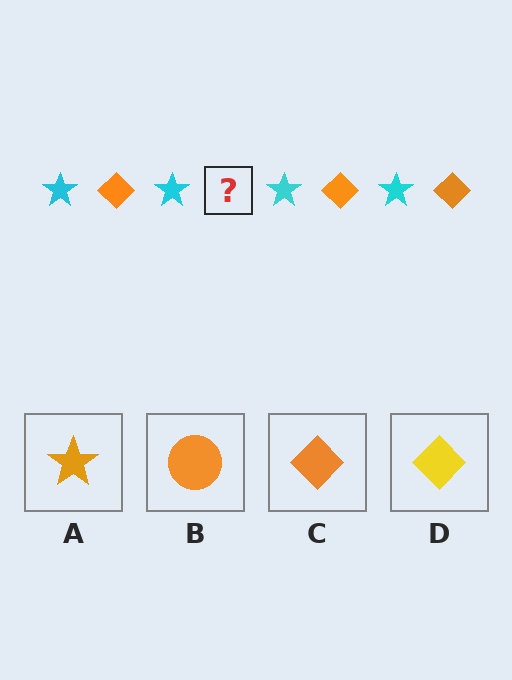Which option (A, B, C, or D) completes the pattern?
C.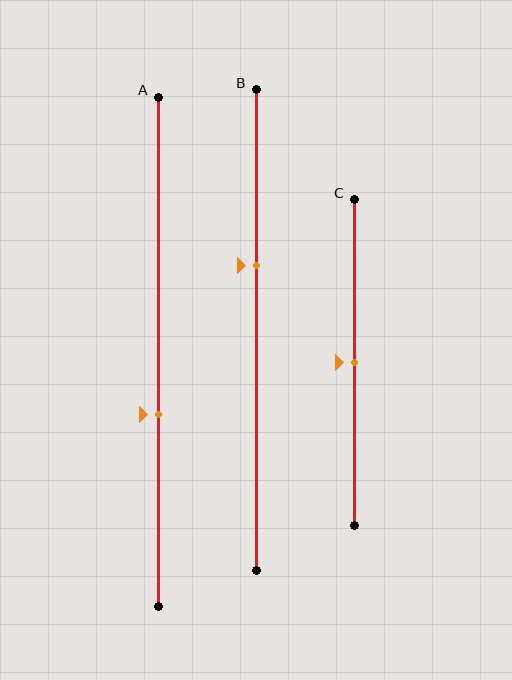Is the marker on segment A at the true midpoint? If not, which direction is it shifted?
No, the marker on segment A is shifted downward by about 12% of the segment length.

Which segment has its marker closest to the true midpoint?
Segment C has its marker closest to the true midpoint.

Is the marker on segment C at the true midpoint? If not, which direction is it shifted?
Yes, the marker on segment C is at the true midpoint.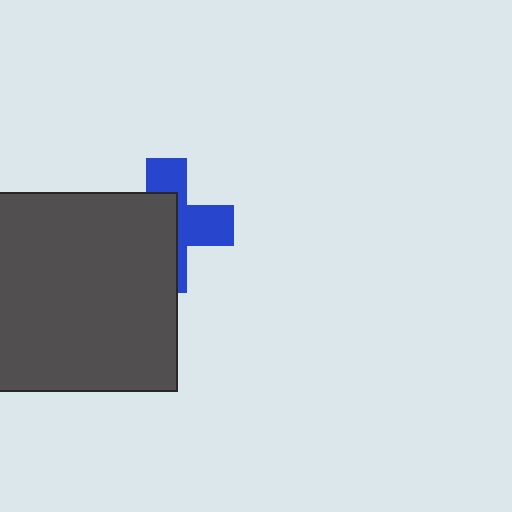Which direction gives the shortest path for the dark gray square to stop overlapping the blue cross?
Moving left gives the shortest separation.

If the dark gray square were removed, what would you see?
You would see the complete blue cross.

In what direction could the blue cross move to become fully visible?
The blue cross could move right. That would shift it out from behind the dark gray square entirely.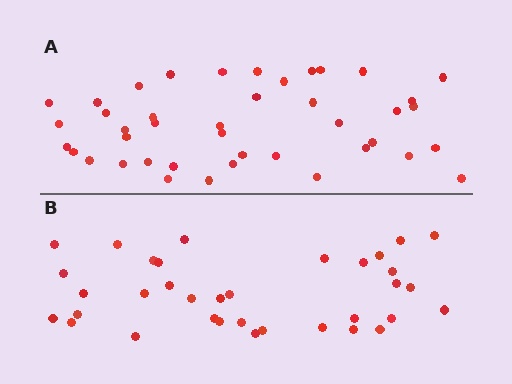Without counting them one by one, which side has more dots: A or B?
Region A (the top region) has more dots.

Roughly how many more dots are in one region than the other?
Region A has roughly 8 or so more dots than region B.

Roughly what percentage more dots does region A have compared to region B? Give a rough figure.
About 20% more.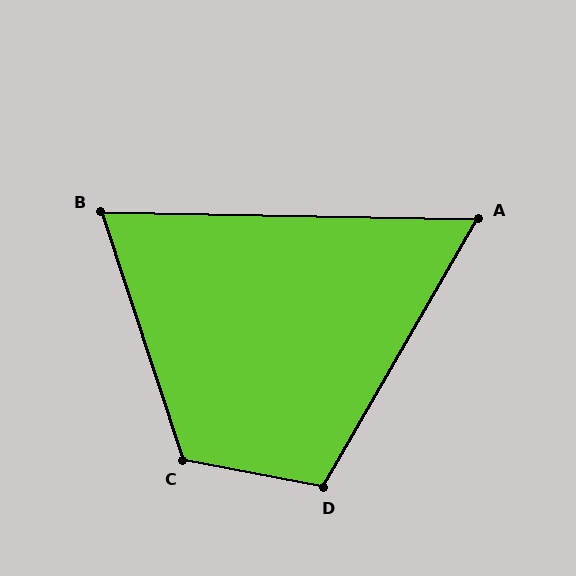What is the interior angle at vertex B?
Approximately 71 degrees (acute).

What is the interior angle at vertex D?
Approximately 109 degrees (obtuse).